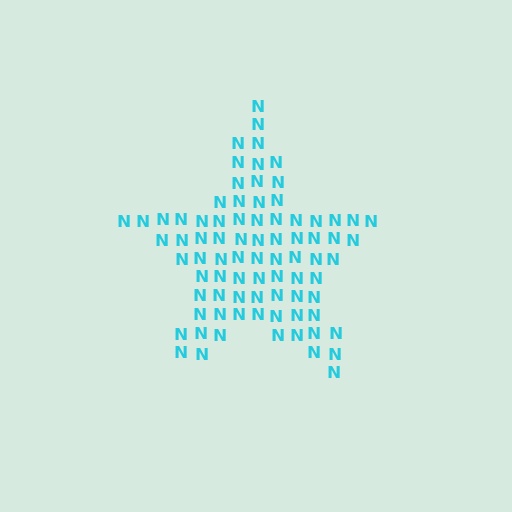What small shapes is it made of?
It is made of small letter N's.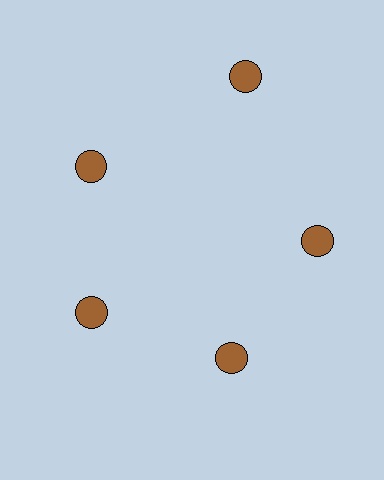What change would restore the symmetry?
The symmetry would be restored by moving it inward, back onto the ring so that all 5 circles sit at equal angles and equal distance from the center.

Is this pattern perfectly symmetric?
No. The 5 brown circles are arranged in a ring, but one element near the 1 o'clock position is pushed outward from the center, breaking the 5-fold rotational symmetry.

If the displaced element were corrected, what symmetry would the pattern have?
It would have 5-fold rotational symmetry — the pattern would map onto itself every 72 degrees.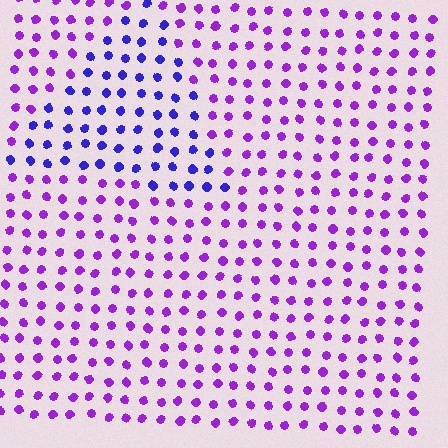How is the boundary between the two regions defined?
The boundary is defined purely by a slight shift in hue (about 36 degrees). Spacing, size, and orientation are identical on both sides.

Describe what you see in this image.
The image is filled with small purple elements in a uniform arrangement. A triangle-shaped region is visible where the elements are tinted to a slightly different hue, forming a subtle color boundary.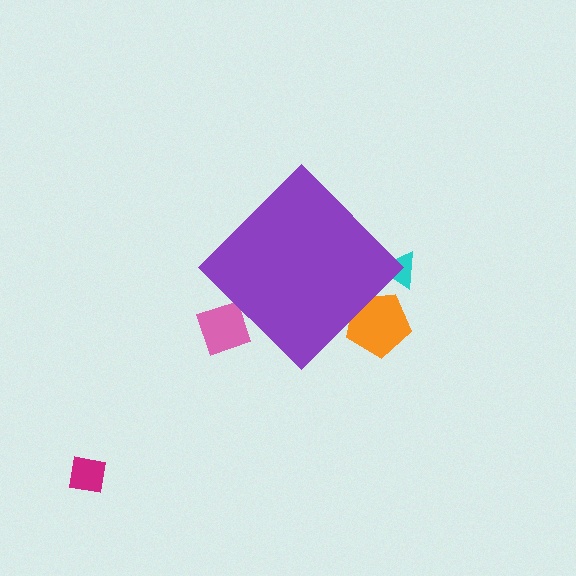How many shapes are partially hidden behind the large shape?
3 shapes are partially hidden.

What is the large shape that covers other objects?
A purple diamond.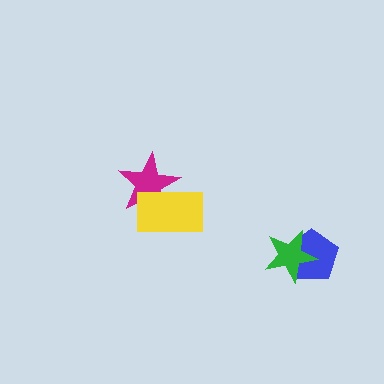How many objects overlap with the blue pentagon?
1 object overlaps with the blue pentagon.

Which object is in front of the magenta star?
The yellow rectangle is in front of the magenta star.